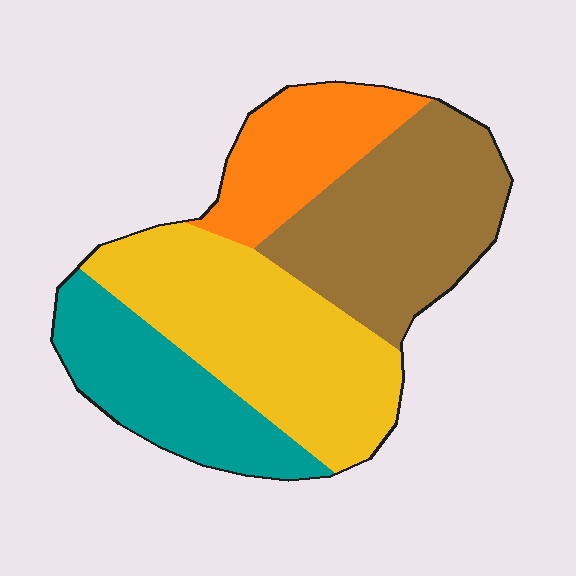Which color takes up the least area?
Orange, at roughly 15%.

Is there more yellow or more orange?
Yellow.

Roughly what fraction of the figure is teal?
Teal takes up about one fifth (1/5) of the figure.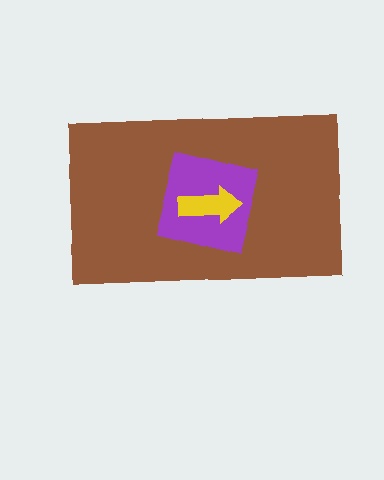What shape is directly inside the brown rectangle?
The purple square.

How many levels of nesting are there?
3.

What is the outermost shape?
The brown rectangle.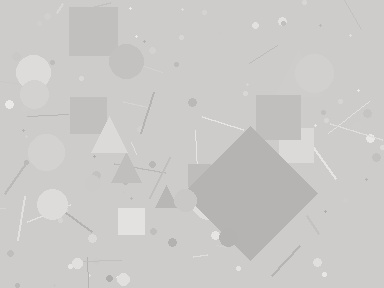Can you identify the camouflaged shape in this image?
The camouflaged shape is a diamond.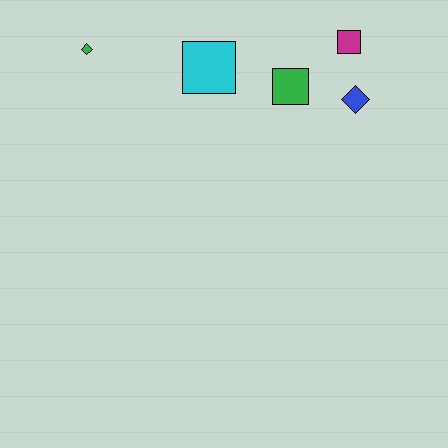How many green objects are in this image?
There are 2 green objects.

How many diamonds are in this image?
There are 2 diamonds.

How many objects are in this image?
There are 5 objects.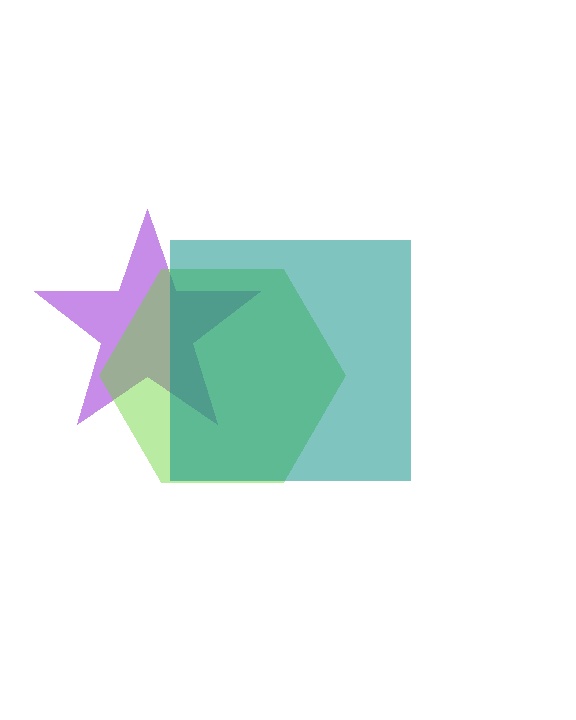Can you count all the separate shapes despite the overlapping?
Yes, there are 3 separate shapes.